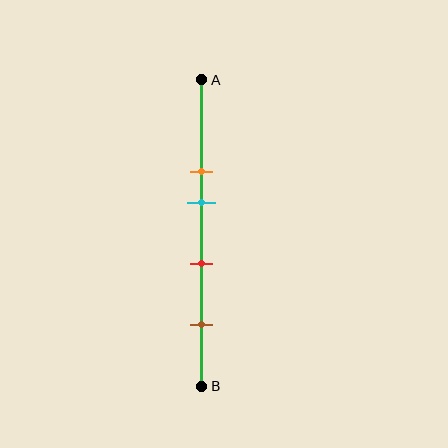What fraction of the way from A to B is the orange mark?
The orange mark is approximately 30% (0.3) of the way from A to B.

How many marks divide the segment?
There are 4 marks dividing the segment.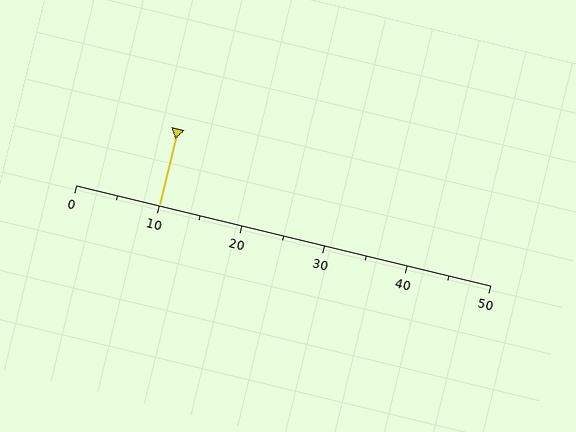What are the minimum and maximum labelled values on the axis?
The axis runs from 0 to 50.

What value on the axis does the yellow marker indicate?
The marker indicates approximately 10.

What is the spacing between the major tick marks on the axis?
The major ticks are spaced 10 apart.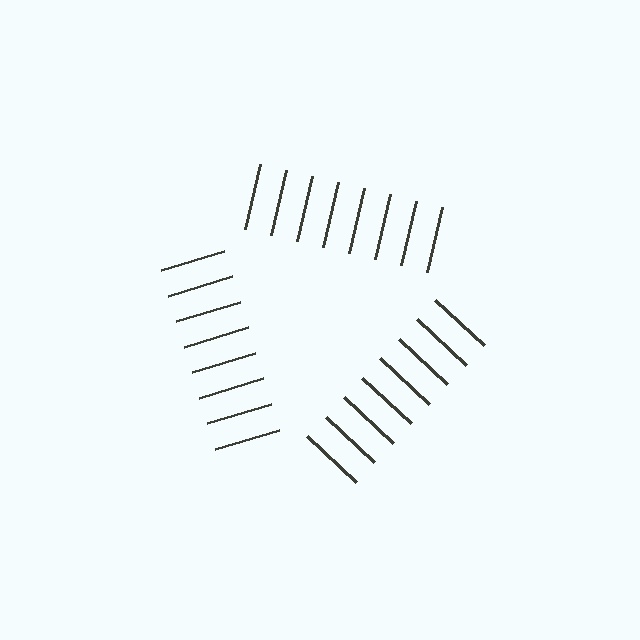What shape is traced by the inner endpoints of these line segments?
An illusory triangle — the line segments terminate on its edges but no continuous stroke is drawn.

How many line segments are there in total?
24 — 8 along each of the 3 edges.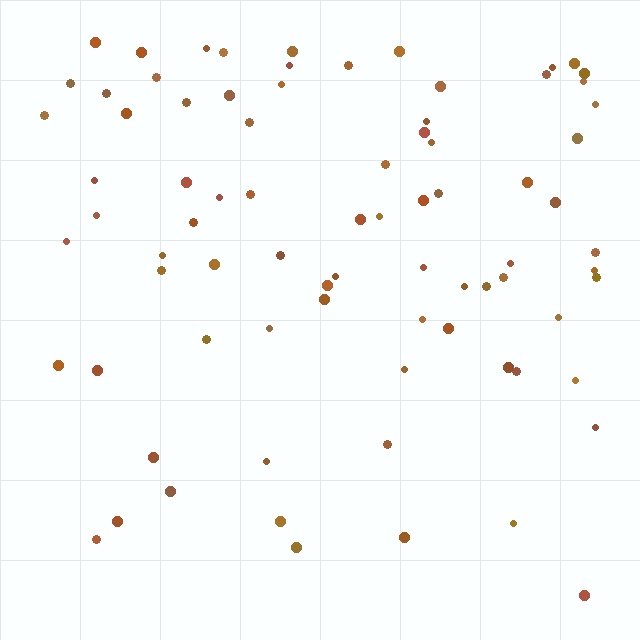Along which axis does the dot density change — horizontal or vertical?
Vertical.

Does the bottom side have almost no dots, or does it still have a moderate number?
Still a moderate number, just noticeably fewer than the top.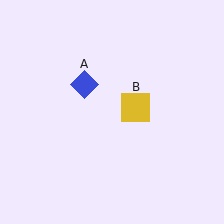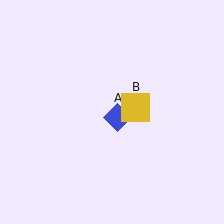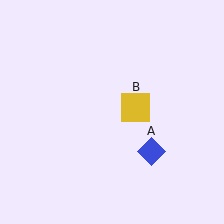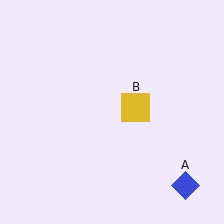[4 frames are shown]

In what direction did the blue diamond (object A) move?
The blue diamond (object A) moved down and to the right.